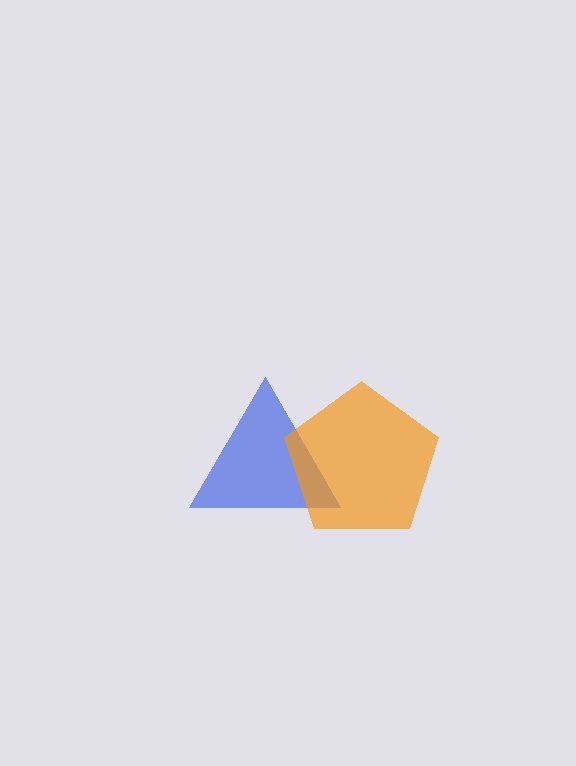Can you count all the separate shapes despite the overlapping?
Yes, there are 2 separate shapes.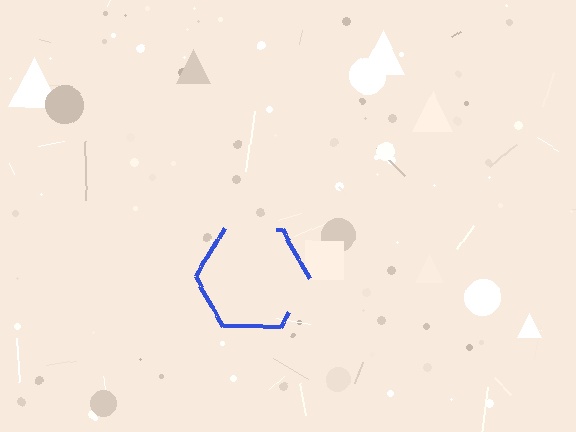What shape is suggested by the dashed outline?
The dashed outline suggests a hexagon.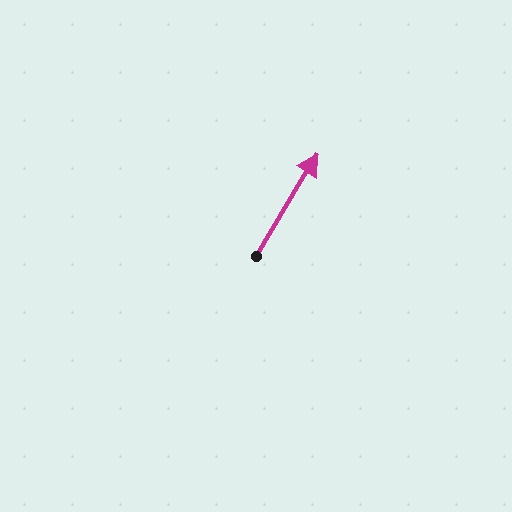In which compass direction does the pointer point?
Northeast.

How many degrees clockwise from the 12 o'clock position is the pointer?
Approximately 31 degrees.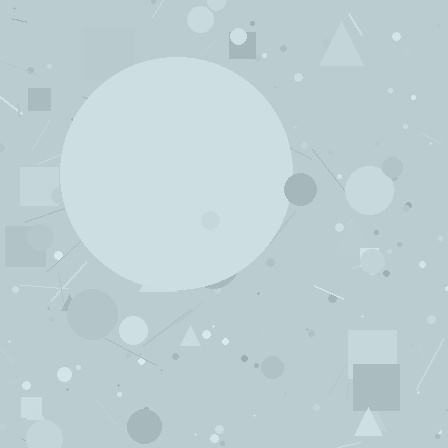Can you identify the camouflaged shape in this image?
The camouflaged shape is a circle.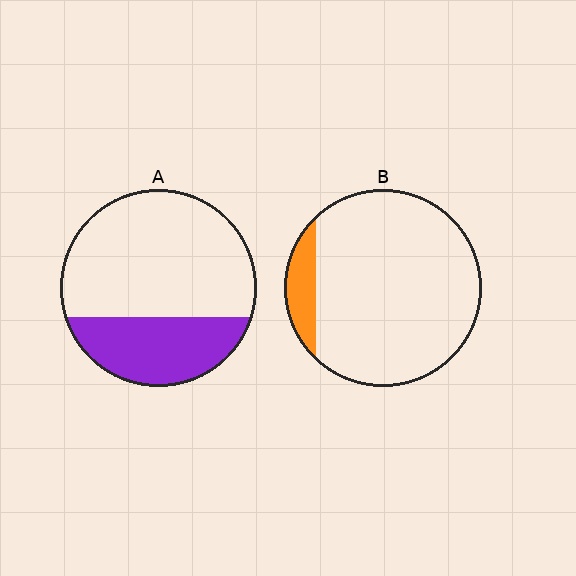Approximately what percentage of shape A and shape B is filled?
A is approximately 30% and B is approximately 10%.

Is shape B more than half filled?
No.